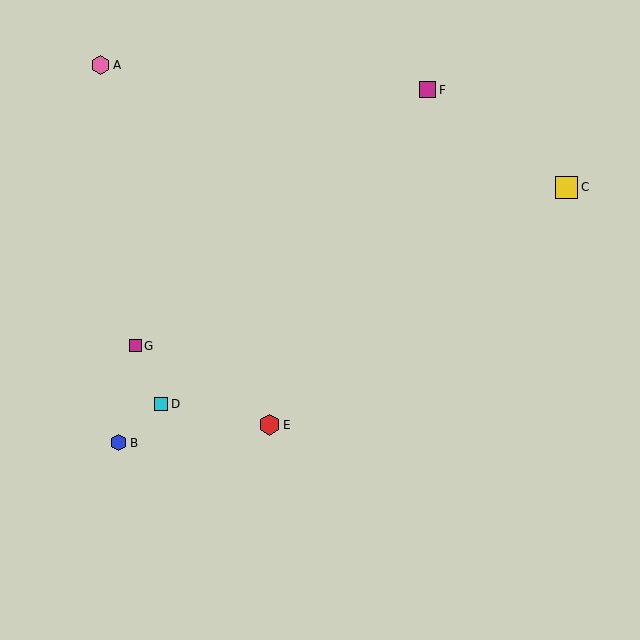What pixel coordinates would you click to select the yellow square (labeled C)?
Click at (567, 187) to select the yellow square C.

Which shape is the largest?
The yellow square (labeled C) is the largest.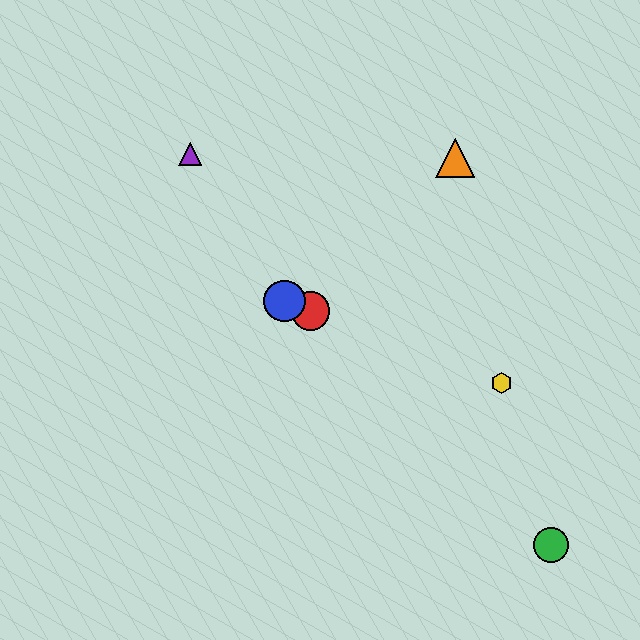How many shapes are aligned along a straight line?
3 shapes (the red circle, the blue circle, the yellow hexagon) are aligned along a straight line.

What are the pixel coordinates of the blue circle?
The blue circle is at (284, 301).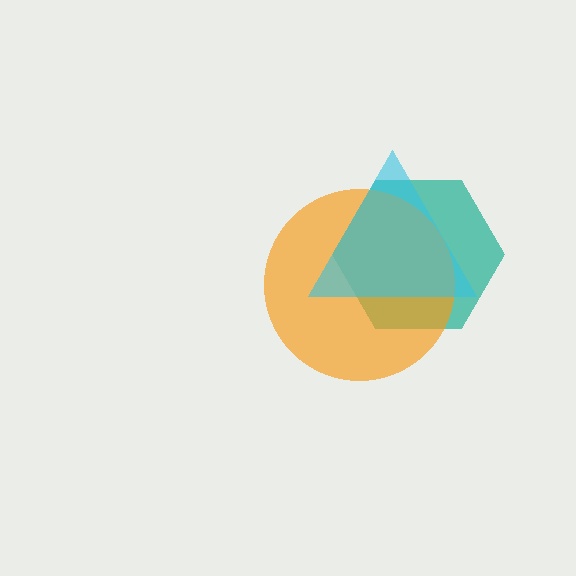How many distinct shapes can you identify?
There are 3 distinct shapes: a teal hexagon, an orange circle, a cyan triangle.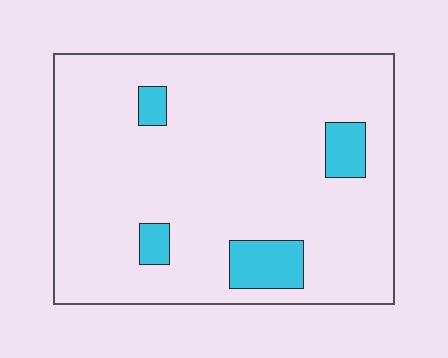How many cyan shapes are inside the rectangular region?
4.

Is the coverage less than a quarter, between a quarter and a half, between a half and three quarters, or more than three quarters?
Less than a quarter.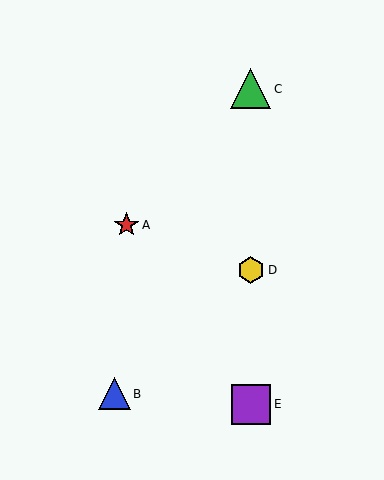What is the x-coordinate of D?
Object D is at x≈251.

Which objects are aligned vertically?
Objects C, D, E are aligned vertically.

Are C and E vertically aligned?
Yes, both are at x≈251.